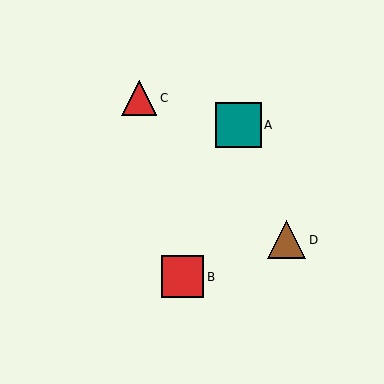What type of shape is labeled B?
Shape B is a red square.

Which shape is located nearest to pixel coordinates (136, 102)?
The red triangle (labeled C) at (139, 98) is nearest to that location.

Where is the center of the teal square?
The center of the teal square is at (239, 125).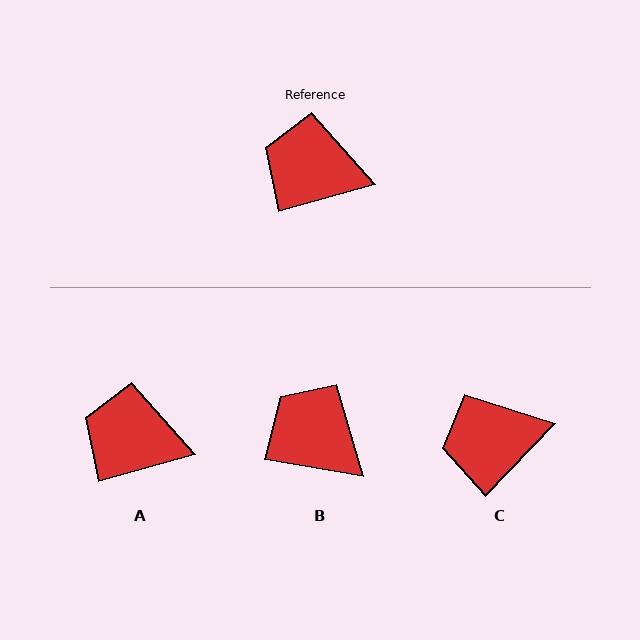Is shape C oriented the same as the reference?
No, it is off by about 31 degrees.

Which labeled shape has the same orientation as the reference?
A.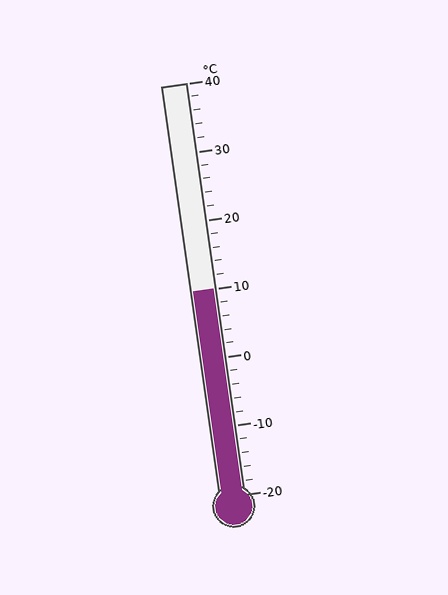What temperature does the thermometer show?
The thermometer shows approximately 10°C.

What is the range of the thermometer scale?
The thermometer scale ranges from -20°C to 40°C.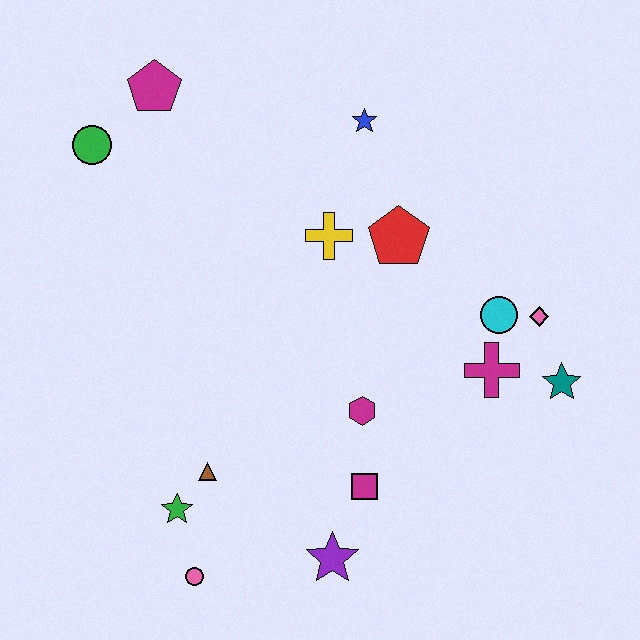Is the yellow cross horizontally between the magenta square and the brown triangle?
Yes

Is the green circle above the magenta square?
Yes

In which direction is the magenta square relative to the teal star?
The magenta square is to the left of the teal star.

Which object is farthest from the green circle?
The teal star is farthest from the green circle.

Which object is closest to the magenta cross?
The cyan circle is closest to the magenta cross.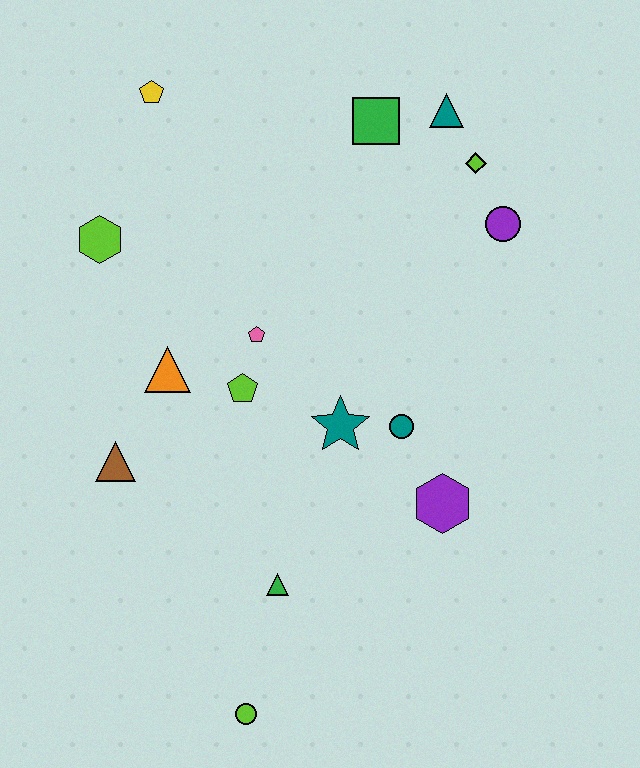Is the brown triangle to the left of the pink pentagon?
Yes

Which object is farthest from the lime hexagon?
The lime circle is farthest from the lime hexagon.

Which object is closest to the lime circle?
The green triangle is closest to the lime circle.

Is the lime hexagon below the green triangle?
No